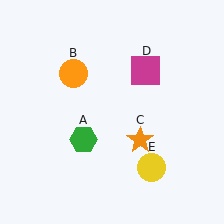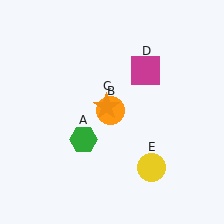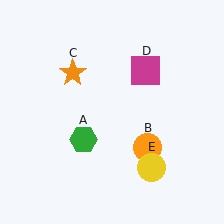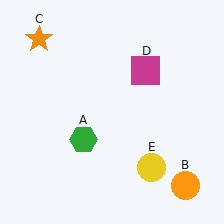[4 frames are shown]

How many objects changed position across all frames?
2 objects changed position: orange circle (object B), orange star (object C).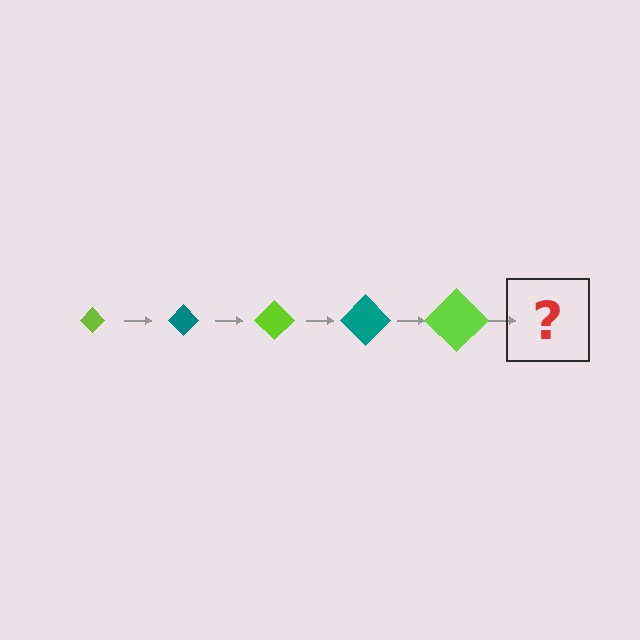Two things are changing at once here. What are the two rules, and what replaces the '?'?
The two rules are that the diamond grows larger each step and the color cycles through lime and teal. The '?' should be a teal diamond, larger than the previous one.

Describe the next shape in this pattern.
It should be a teal diamond, larger than the previous one.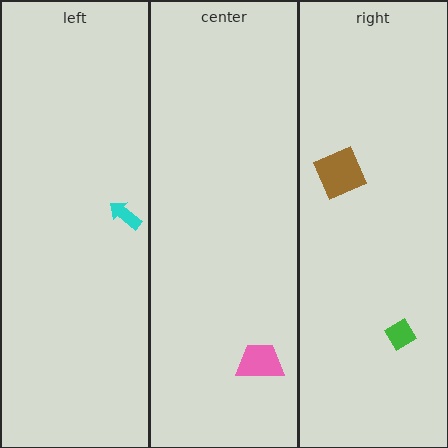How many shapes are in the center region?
1.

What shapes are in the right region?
The green diamond, the brown square.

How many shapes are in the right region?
2.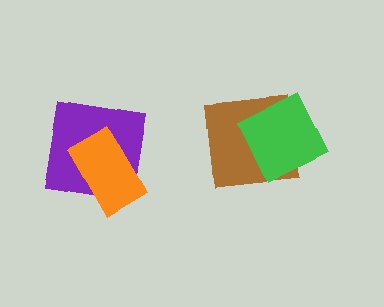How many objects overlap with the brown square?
1 object overlaps with the brown square.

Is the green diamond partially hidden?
No, no other shape covers it.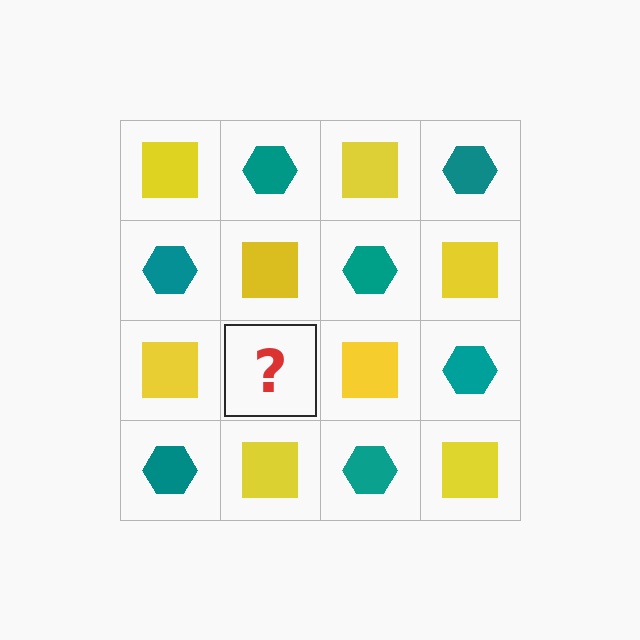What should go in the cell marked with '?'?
The missing cell should contain a teal hexagon.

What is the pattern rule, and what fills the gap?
The rule is that it alternates yellow square and teal hexagon in a checkerboard pattern. The gap should be filled with a teal hexagon.